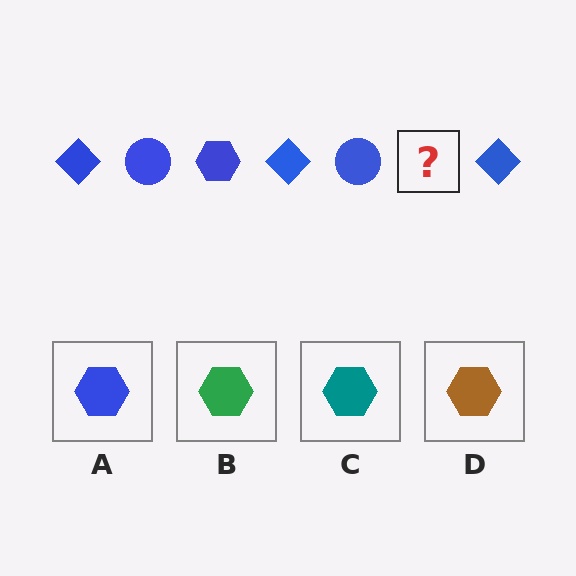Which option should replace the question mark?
Option A.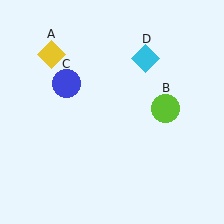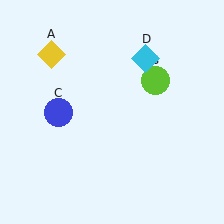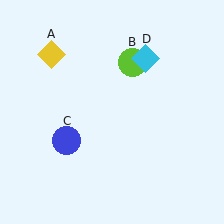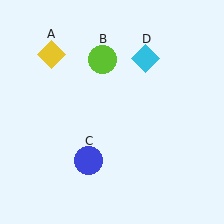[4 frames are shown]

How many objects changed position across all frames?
2 objects changed position: lime circle (object B), blue circle (object C).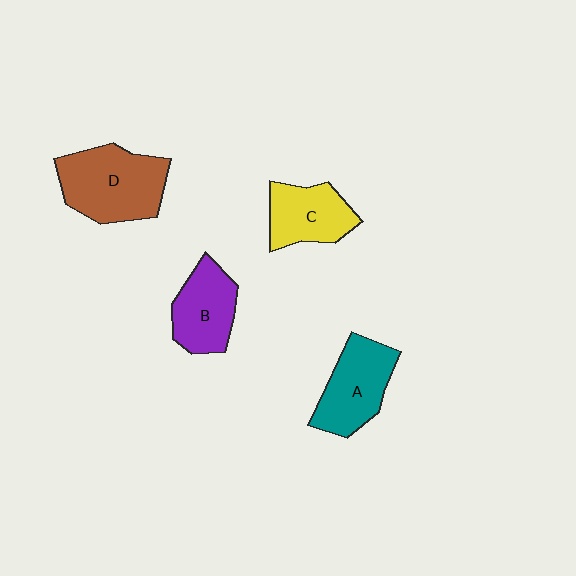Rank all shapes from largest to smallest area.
From largest to smallest: D (brown), A (teal), B (purple), C (yellow).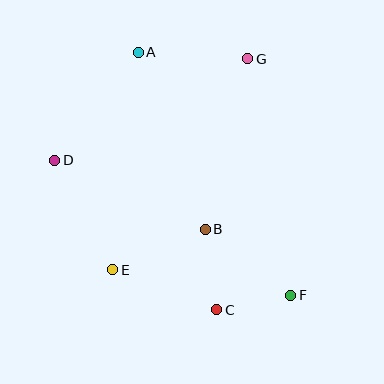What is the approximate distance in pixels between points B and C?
The distance between B and C is approximately 81 pixels.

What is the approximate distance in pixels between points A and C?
The distance between A and C is approximately 269 pixels.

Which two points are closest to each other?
Points C and F are closest to each other.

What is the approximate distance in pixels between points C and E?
The distance between C and E is approximately 112 pixels.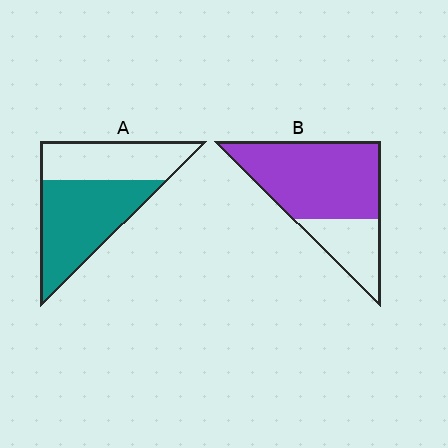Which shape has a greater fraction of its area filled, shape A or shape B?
Shape B.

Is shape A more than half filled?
Yes.